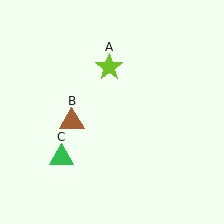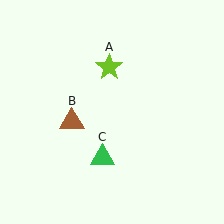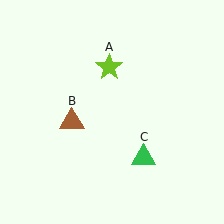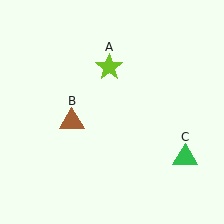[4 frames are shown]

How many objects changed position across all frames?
1 object changed position: green triangle (object C).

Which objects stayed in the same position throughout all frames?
Lime star (object A) and brown triangle (object B) remained stationary.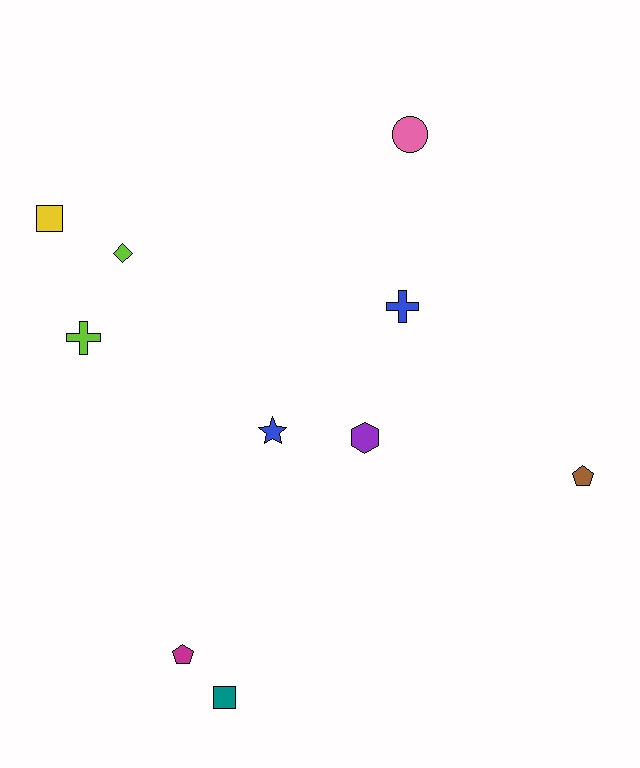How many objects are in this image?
There are 10 objects.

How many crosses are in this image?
There are 2 crosses.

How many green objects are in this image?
There are no green objects.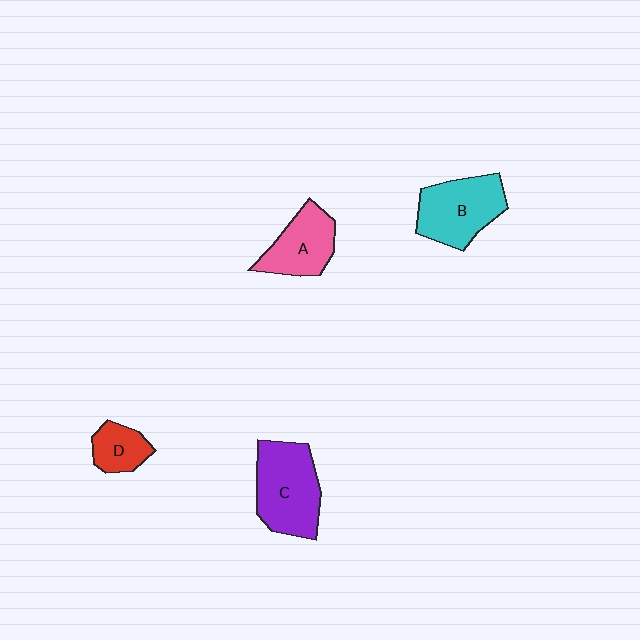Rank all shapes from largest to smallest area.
From largest to smallest: C (purple), B (cyan), A (pink), D (red).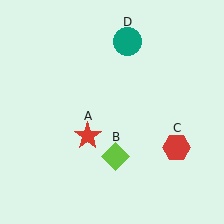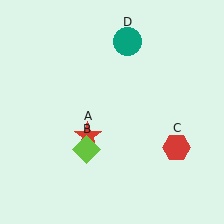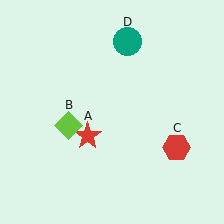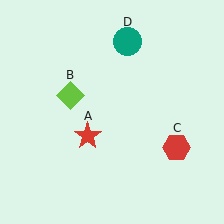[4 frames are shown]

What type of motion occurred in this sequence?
The lime diamond (object B) rotated clockwise around the center of the scene.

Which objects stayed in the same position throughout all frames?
Red star (object A) and red hexagon (object C) and teal circle (object D) remained stationary.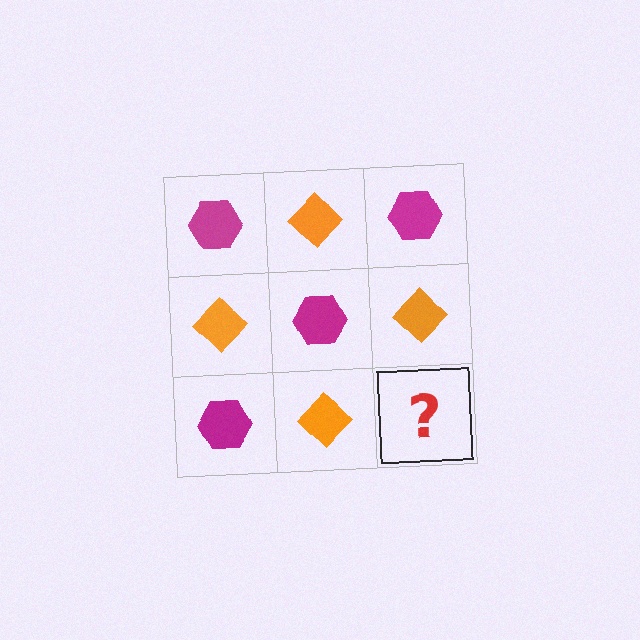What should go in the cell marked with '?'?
The missing cell should contain a magenta hexagon.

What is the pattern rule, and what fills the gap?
The rule is that it alternates magenta hexagon and orange diamond in a checkerboard pattern. The gap should be filled with a magenta hexagon.